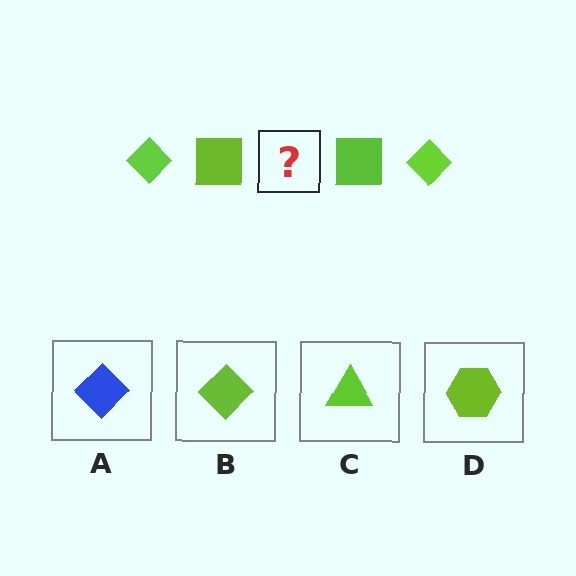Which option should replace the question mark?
Option B.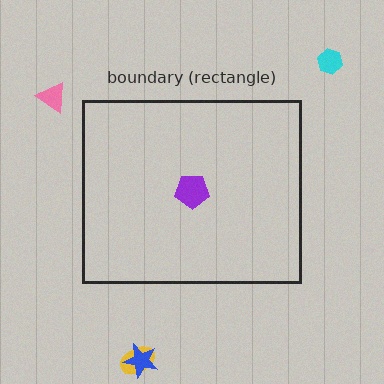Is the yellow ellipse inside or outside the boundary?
Outside.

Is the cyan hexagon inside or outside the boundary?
Outside.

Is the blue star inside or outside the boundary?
Outside.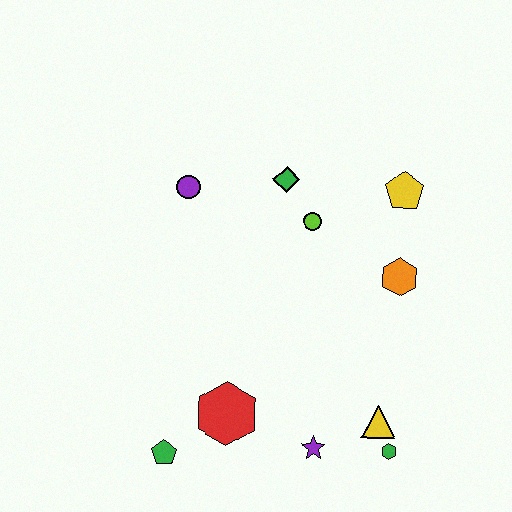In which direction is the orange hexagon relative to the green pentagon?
The orange hexagon is to the right of the green pentagon.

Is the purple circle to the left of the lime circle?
Yes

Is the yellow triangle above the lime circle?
No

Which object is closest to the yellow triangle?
The green hexagon is closest to the yellow triangle.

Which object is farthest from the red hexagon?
The yellow pentagon is farthest from the red hexagon.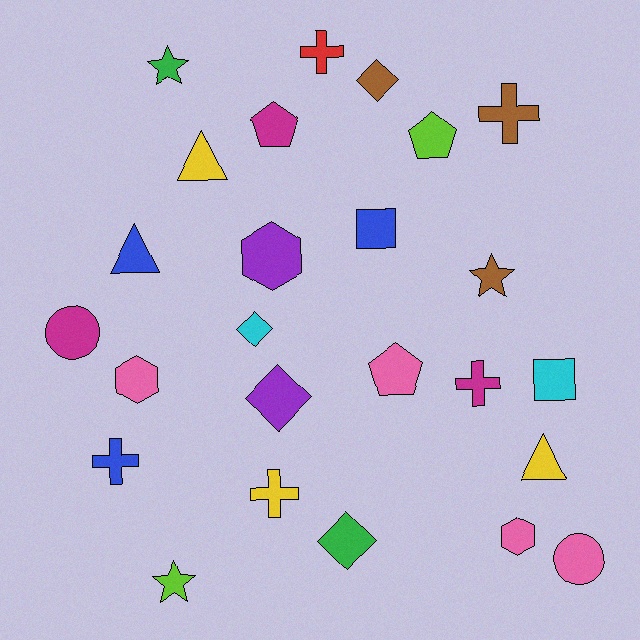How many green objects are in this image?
There are 2 green objects.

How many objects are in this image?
There are 25 objects.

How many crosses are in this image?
There are 5 crosses.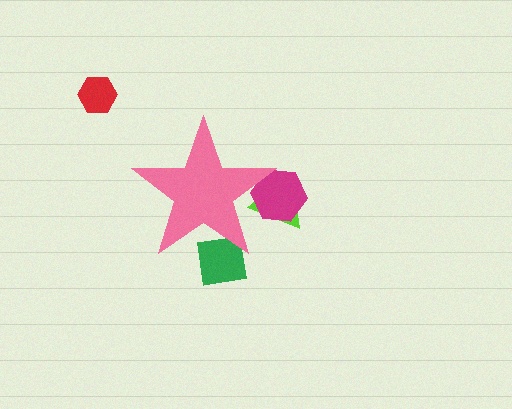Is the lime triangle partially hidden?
Yes, the lime triangle is partially hidden behind the pink star.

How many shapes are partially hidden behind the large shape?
3 shapes are partially hidden.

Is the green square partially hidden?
Yes, the green square is partially hidden behind the pink star.